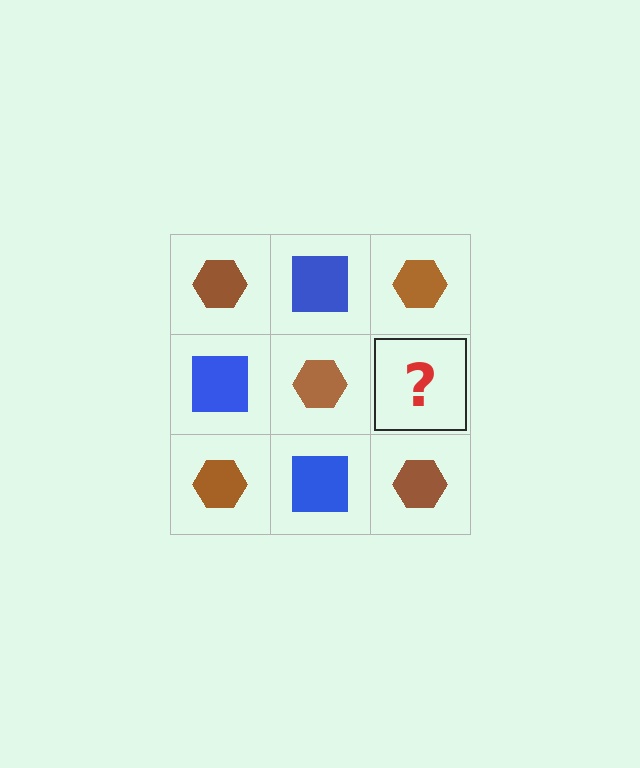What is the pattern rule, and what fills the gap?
The rule is that it alternates brown hexagon and blue square in a checkerboard pattern. The gap should be filled with a blue square.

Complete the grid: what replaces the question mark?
The question mark should be replaced with a blue square.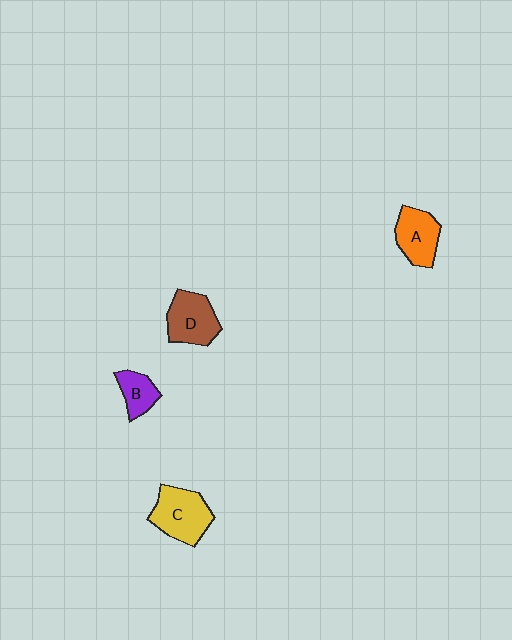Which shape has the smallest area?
Shape B (purple).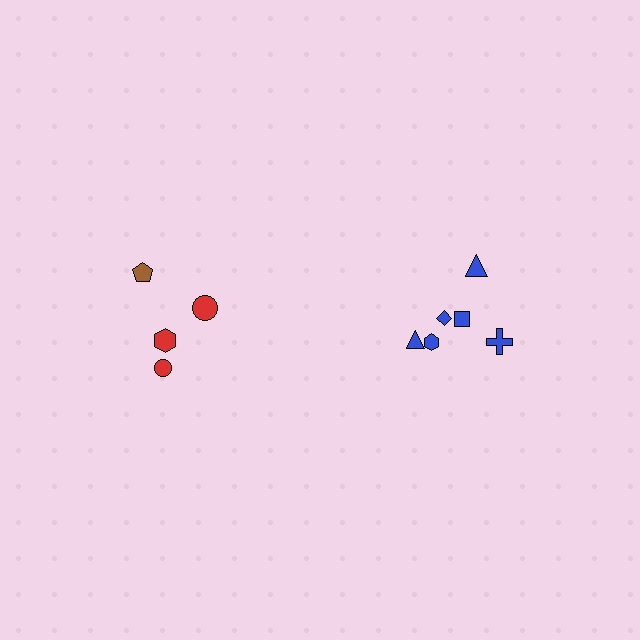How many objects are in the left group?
There are 4 objects.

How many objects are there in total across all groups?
There are 10 objects.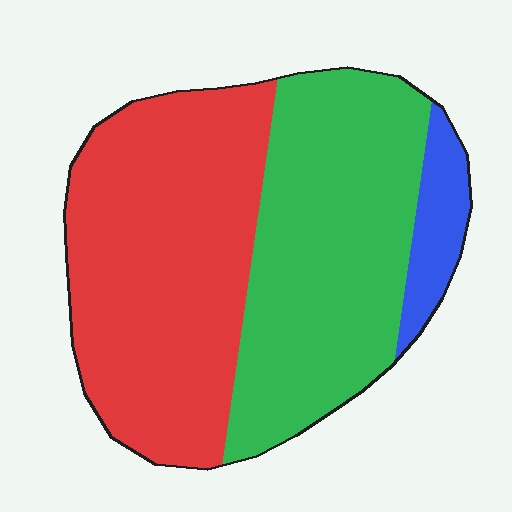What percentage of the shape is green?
Green takes up about two fifths (2/5) of the shape.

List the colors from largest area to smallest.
From largest to smallest: red, green, blue.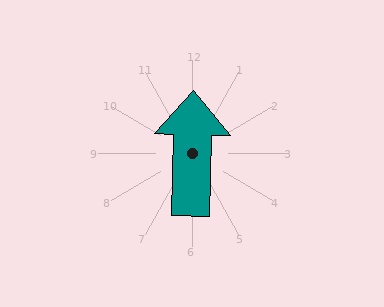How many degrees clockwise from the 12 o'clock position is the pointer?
Approximately 2 degrees.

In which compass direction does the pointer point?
North.